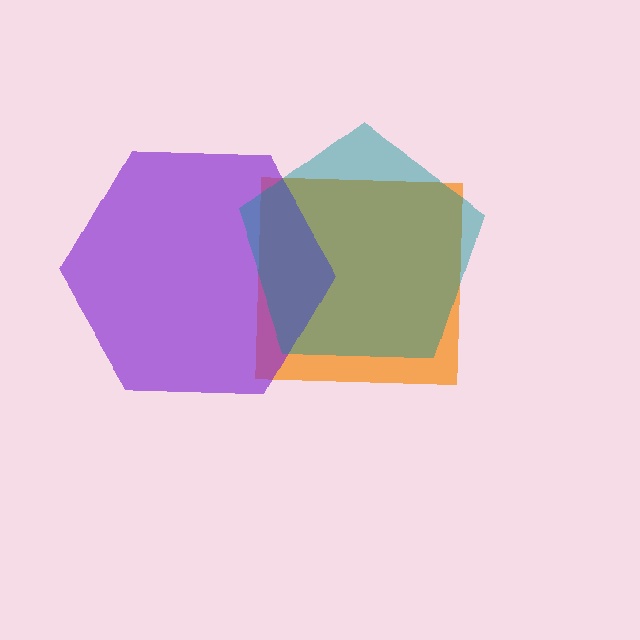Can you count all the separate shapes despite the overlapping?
Yes, there are 3 separate shapes.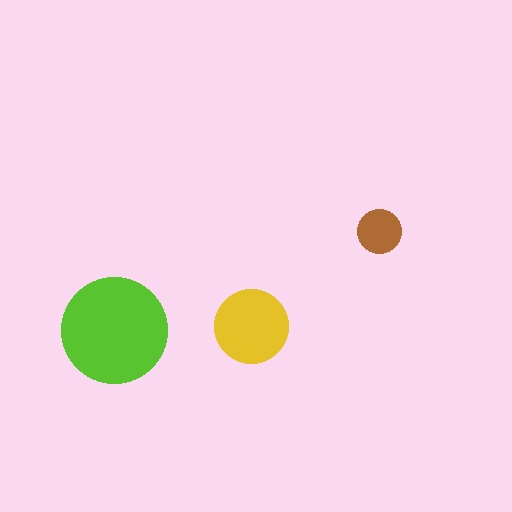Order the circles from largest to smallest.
the lime one, the yellow one, the brown one.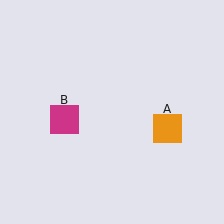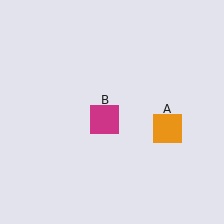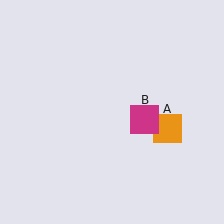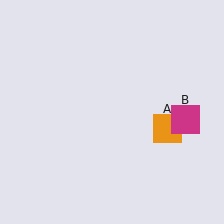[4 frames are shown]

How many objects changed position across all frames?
1 object changed position: magenta square (object B).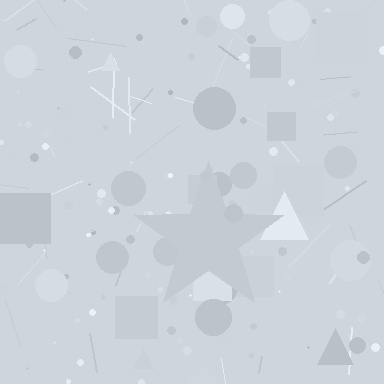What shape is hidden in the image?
A star is hidden in the image.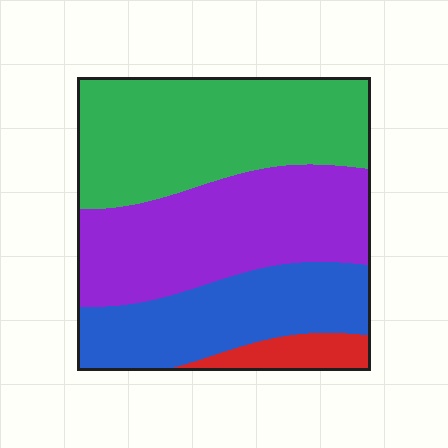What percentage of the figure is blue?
Blue takes up about one quarter (1/4) of the figure.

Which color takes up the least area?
Red, at roughly 5%.